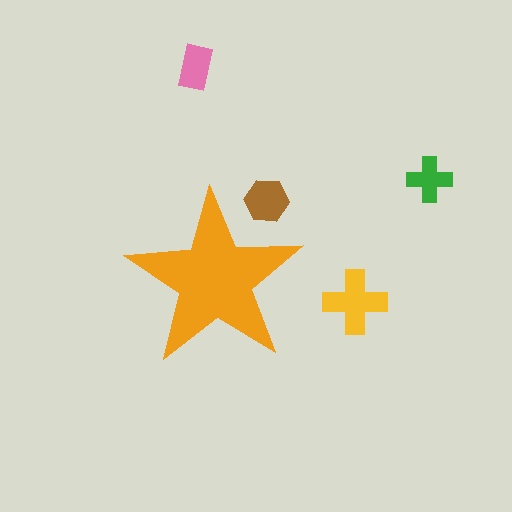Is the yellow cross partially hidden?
No, the yellow cross is fully visible.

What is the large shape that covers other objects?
An orange star.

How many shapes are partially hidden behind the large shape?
1 shape is partially hidden.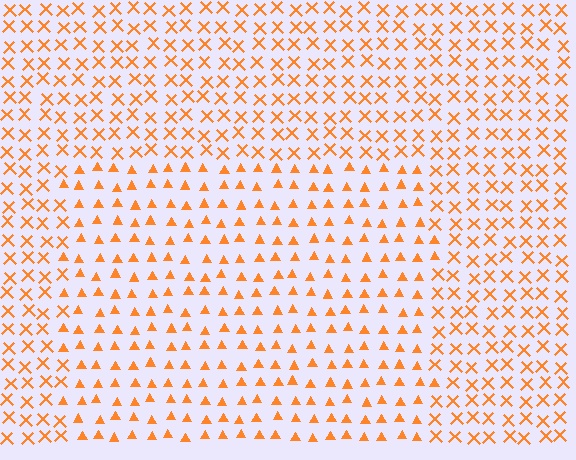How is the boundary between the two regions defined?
The boundary is defined by a change in element shape: triangles inside vs. X marks outside. All elements share the same color and spacing.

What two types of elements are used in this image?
The image uses triangles inside the rectangle region and X marks outside it.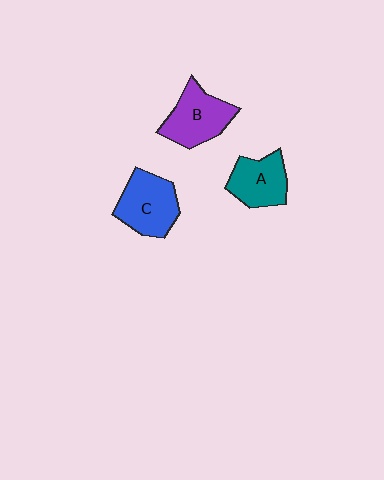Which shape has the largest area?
Shape C (blue).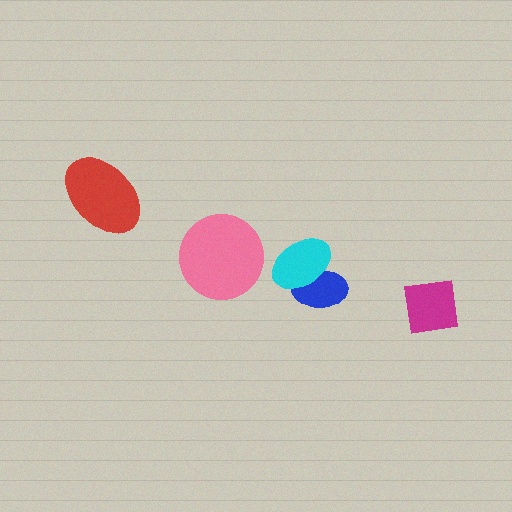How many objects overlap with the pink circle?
0 objects overlap with the pink circle.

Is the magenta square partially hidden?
No, no other shape covers it.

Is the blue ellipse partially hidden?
Yes, it is partially covered by another shape.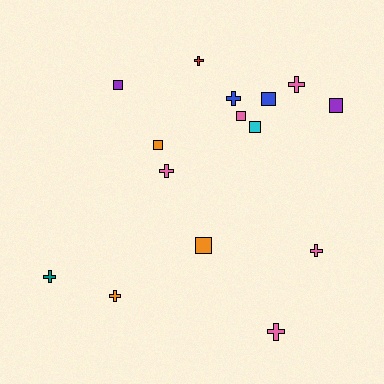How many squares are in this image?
There are 7 squares.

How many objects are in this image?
There are 15 objects.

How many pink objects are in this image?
There are 5 pink objects.